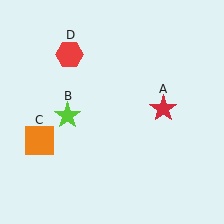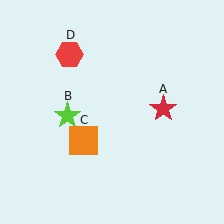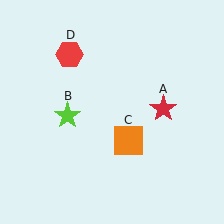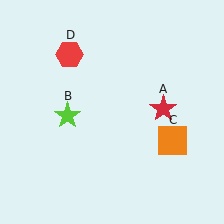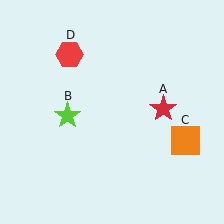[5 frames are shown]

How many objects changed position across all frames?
1 object changed position: orange square (object C).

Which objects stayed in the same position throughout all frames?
Red star (object A) and lime star (object B) and red hexagon (object D) remained stationary.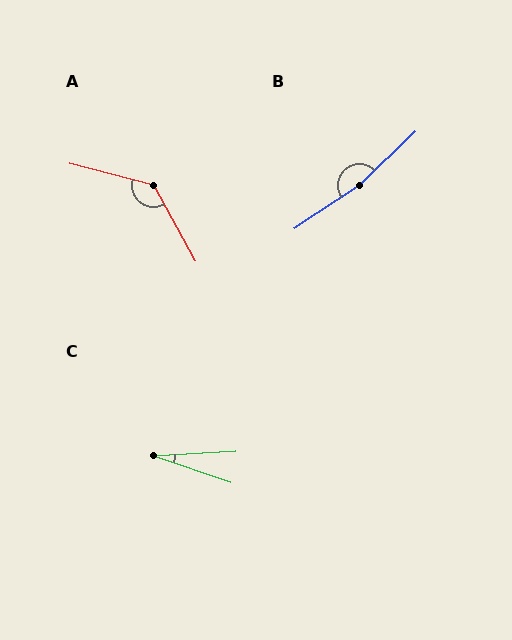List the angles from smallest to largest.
C (21°), A (134°), B (170°).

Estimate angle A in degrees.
Approximately 134 degrees.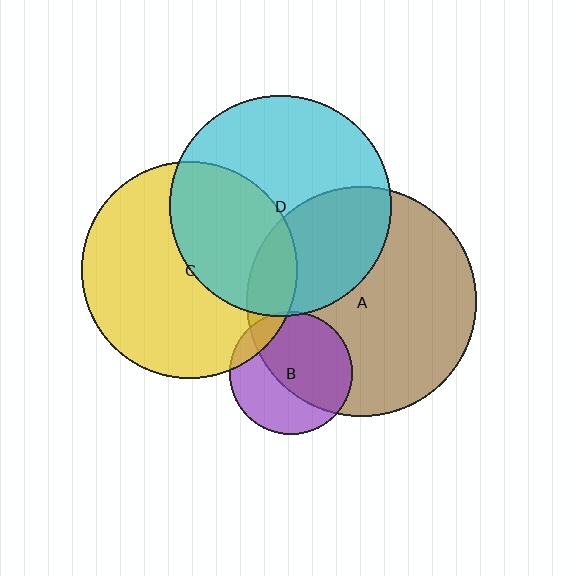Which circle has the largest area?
Circle A (brown).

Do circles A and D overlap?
Yes.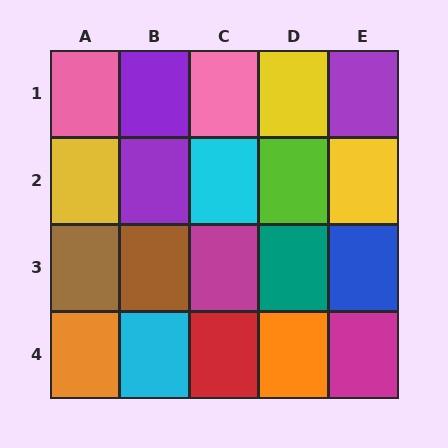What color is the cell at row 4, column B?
Cyan.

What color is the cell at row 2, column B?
Purple.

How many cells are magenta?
2 cells are magenta.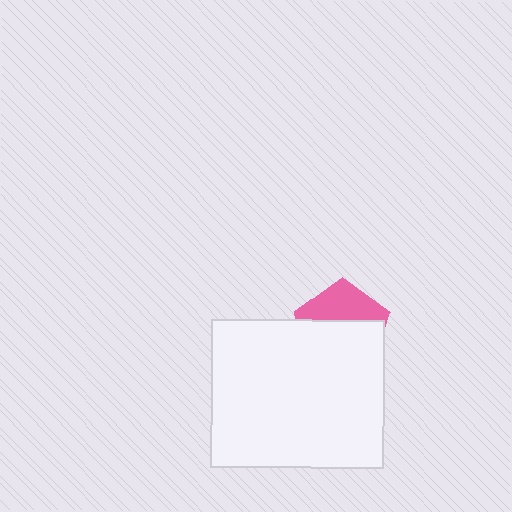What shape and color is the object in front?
The object in front is a white rectangle.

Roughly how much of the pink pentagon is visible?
A small part of it is visible (roughly 40%).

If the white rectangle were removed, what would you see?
You would see the complete pink pentagon.